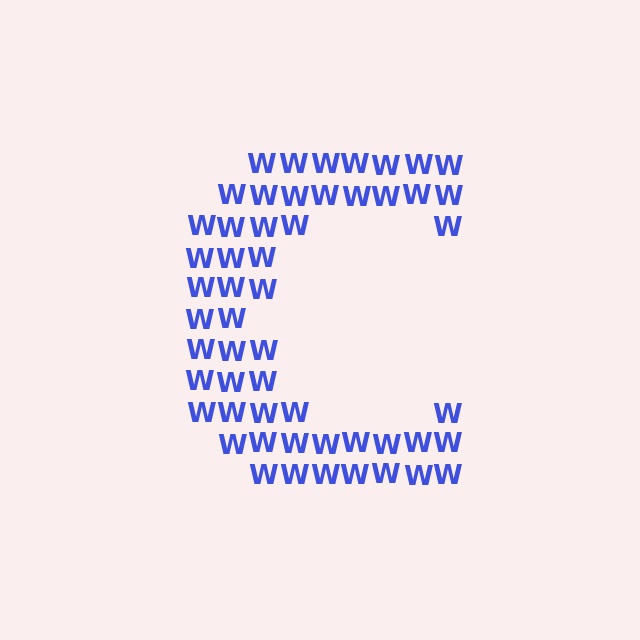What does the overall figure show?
The overall figure shows the letter C.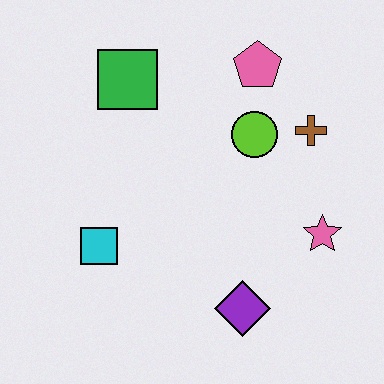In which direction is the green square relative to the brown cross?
The green square is to the left of the brown cross.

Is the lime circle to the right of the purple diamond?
Yes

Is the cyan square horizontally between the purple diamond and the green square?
No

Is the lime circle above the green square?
No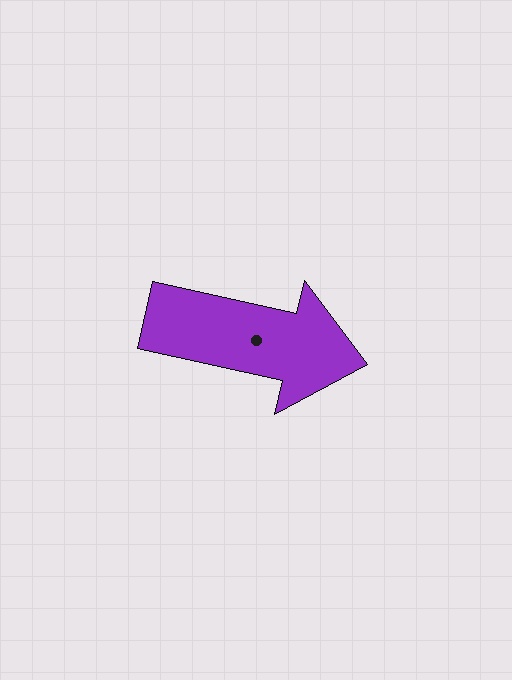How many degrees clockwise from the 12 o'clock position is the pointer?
Approximately 102 degrees.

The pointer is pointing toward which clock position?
Roughly 3 o'clock.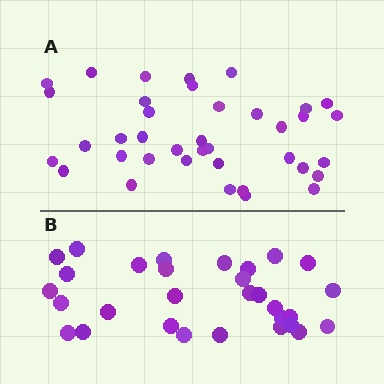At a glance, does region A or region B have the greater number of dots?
Region A (the top region) has more dots.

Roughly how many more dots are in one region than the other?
Region A has roughly 8 or so more dots than region B.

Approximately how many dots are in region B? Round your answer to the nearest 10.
About 30 dots.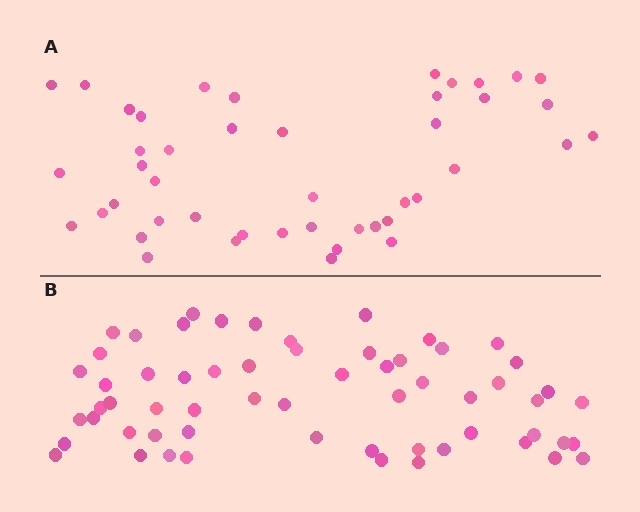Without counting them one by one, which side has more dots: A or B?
Region B (the bottom region) has more dots.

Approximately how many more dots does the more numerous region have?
Region B has approximately 15 more dots than region A.